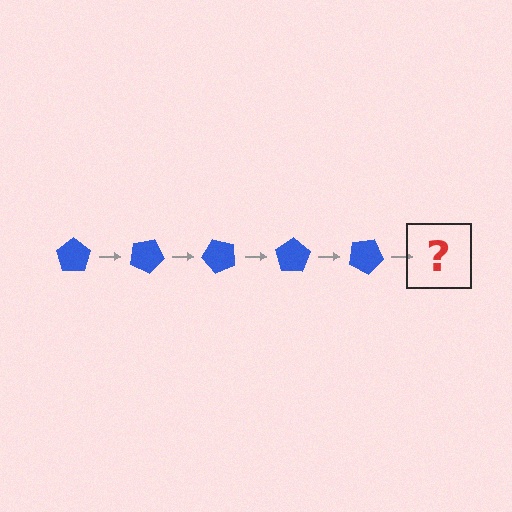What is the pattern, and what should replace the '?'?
The pattern is that the pentagon rotates 25 degrees each step. The '?' should be a blue pentagon rotated 125 degrees.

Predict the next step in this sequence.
The next step is a blue pentagon rotated 125 degrees.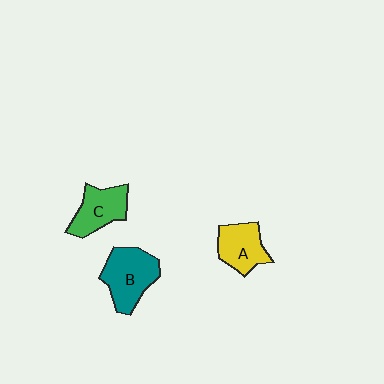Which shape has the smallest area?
Shape A (yellow).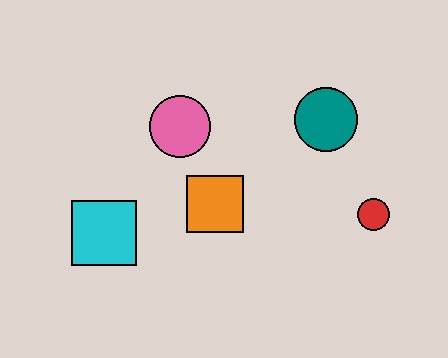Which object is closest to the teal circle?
The red circle is closest to the teal circle.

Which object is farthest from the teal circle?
The cyan square is farthest from the teal circle.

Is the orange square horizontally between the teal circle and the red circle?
No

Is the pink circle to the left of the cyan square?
No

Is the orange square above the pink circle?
No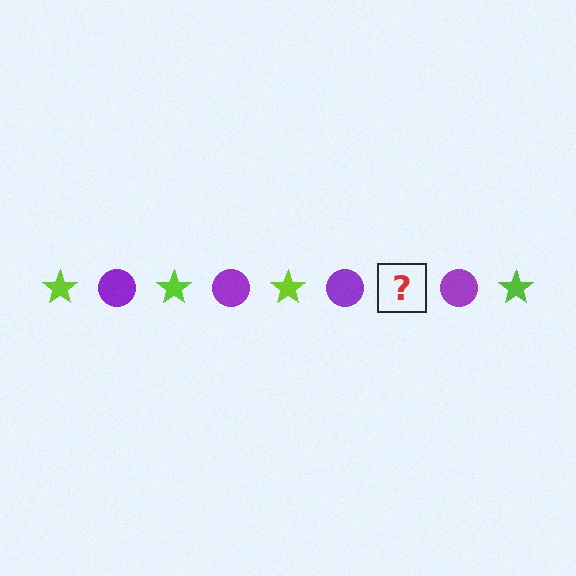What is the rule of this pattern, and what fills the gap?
The rule is that the pattern alternates between lime star and purple circle. The gap should be filled with a lime star.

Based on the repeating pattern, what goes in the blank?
The blank should be a lime star.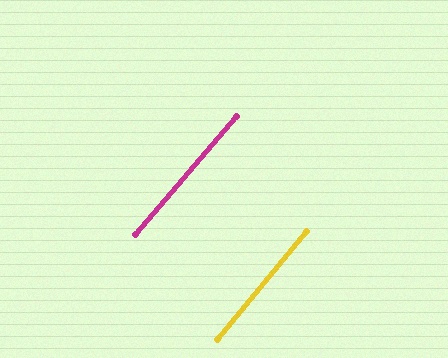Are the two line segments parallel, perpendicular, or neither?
Parallel — their directions differ by only 1.0°.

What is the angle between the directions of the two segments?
Approximately 1 degree.